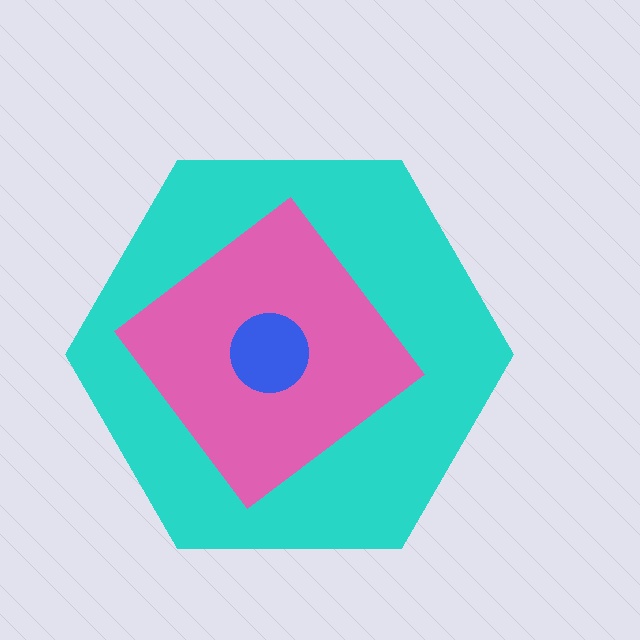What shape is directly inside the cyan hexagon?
The pink diamond.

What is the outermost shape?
The cyan hexagon.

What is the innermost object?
The blue circle.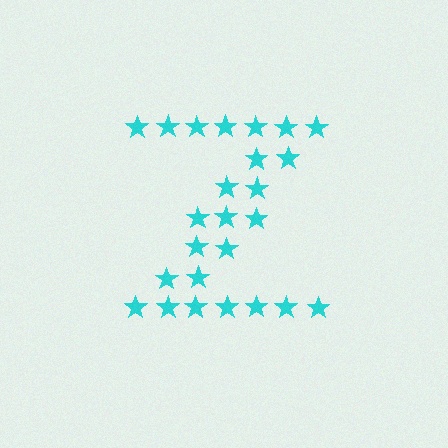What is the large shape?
The large shape is the letter Z.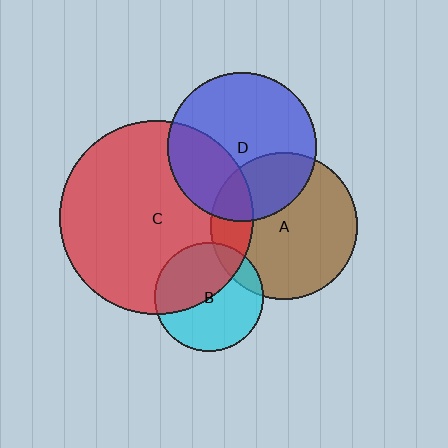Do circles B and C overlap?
Yes.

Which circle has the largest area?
Circle C (red).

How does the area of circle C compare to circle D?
Approximately 1.7 times.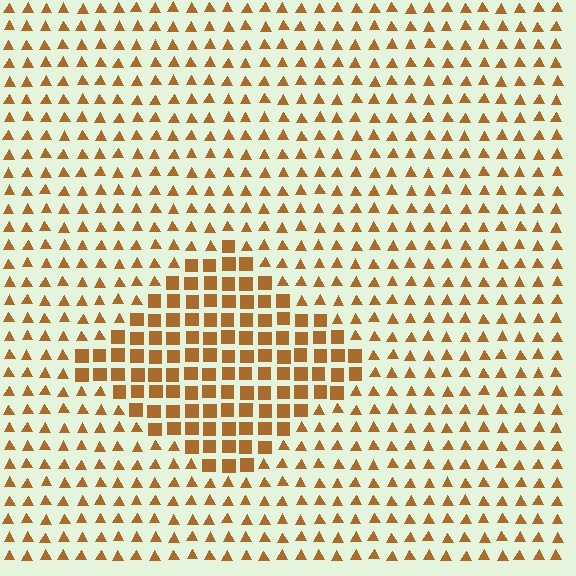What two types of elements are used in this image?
The image uses squares inside the diamond region and triangles outside it.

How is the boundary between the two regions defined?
The boundary is defined by a change in element shape: squares inside vs. triangles outside. All elements share the same color and spacing.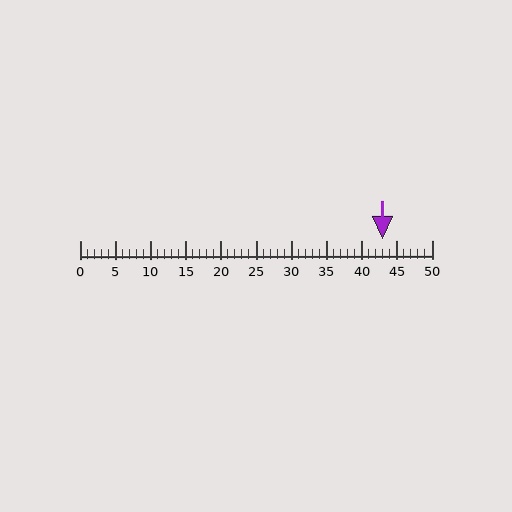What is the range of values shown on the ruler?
The ruler shows values from 0 to 50.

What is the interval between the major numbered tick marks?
The major tick marks are spaced 5 units apart.